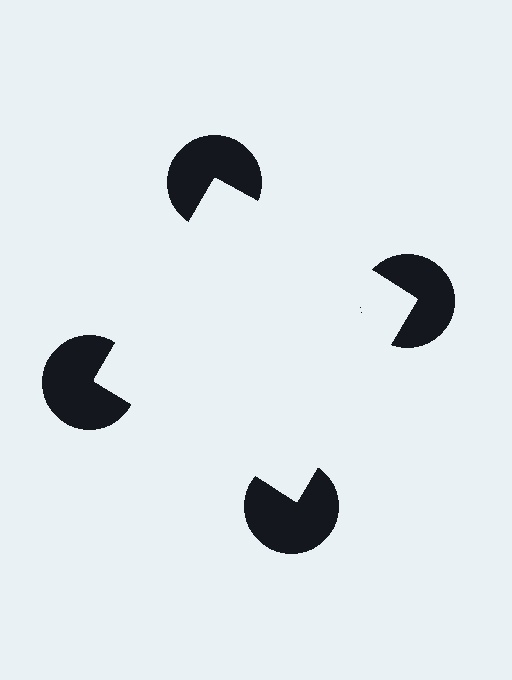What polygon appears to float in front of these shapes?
An illusory square — its edges are inferred from the aligned wedge cuts in the pac-man discs, not physically drawn.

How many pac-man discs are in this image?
There are 4 — one at each vertex of the illusory square.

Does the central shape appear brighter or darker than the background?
It typically appears slightly brighter than the background, even though no actual brightness change is drawn.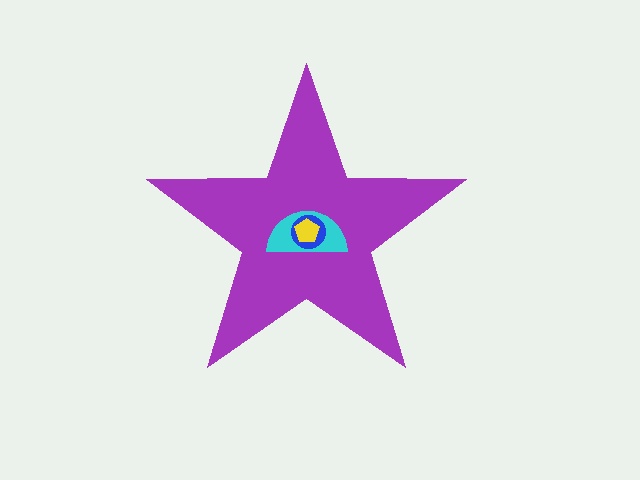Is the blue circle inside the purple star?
Yes.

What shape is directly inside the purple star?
The cyan semicircle.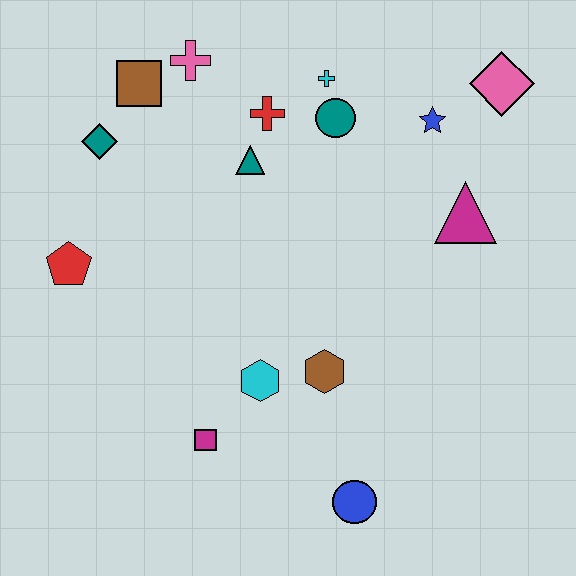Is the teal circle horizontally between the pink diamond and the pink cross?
Yes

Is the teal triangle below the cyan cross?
Yes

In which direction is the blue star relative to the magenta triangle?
The blue star is above the magenta triangle.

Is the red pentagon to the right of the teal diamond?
No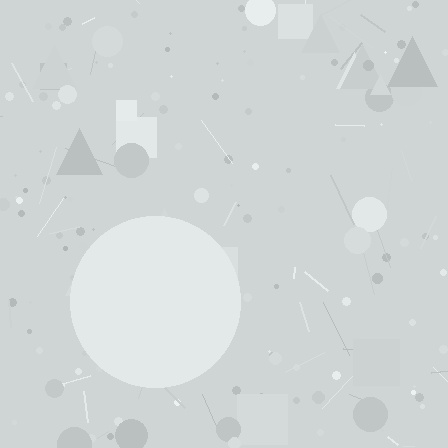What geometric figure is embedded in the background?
A circle is embedded in the background.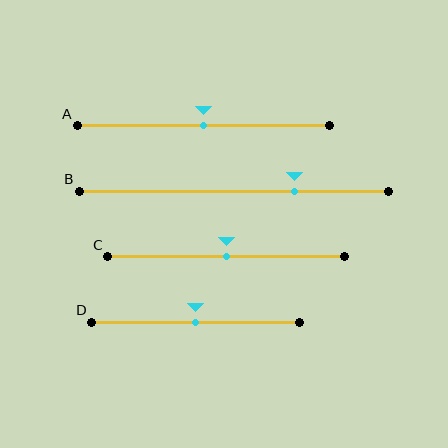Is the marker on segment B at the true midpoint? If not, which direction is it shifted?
No, the marker on segment B is shifted to the right by about 20% of the segment length.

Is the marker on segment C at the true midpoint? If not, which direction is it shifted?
Yes, the marker on segment C is at the true midpoint.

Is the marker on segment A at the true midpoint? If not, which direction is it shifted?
Yes, the marker on segment A is at the true midpoint.